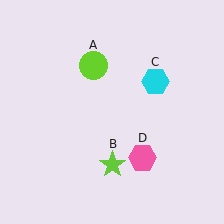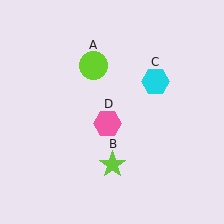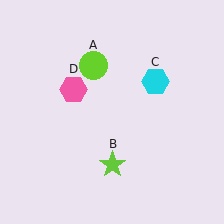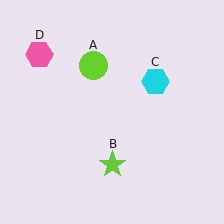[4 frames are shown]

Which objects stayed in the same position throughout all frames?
Lime circle (object A) and lime star (object B) and cyan hexagon (object C) remained stationary.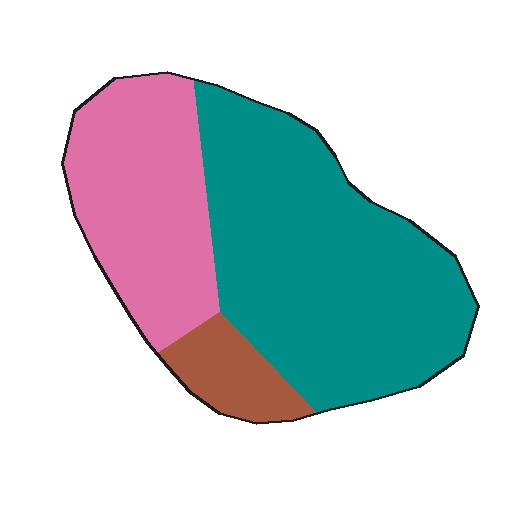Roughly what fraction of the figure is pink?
Pink takes up about one third (1/3) of the figure.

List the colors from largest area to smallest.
From largest to smallest: teal, pink, brown.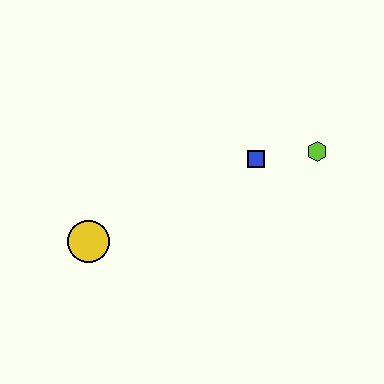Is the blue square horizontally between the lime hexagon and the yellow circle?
Yes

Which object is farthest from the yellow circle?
The lime hexagon is farthest from the yellow circle.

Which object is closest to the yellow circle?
The blue square is closest to the yellow circle.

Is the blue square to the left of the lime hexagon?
Yes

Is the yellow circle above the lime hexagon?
No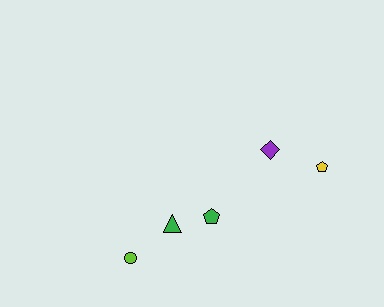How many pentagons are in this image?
There are 2 pentagons.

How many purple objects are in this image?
There is 1 purple object.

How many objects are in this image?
There are 5 objects.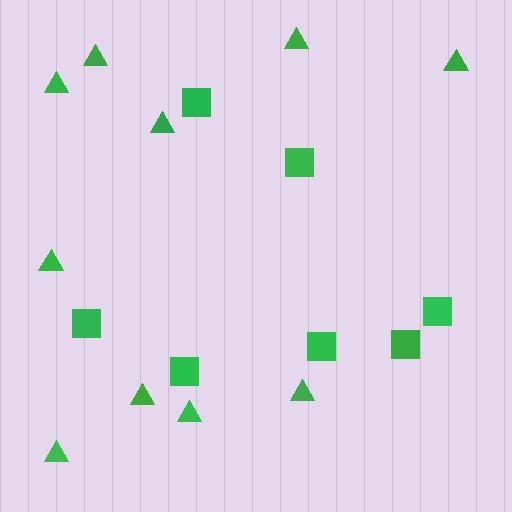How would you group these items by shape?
There are 2 groups: one group of triangles (10) and one group of squares (7).